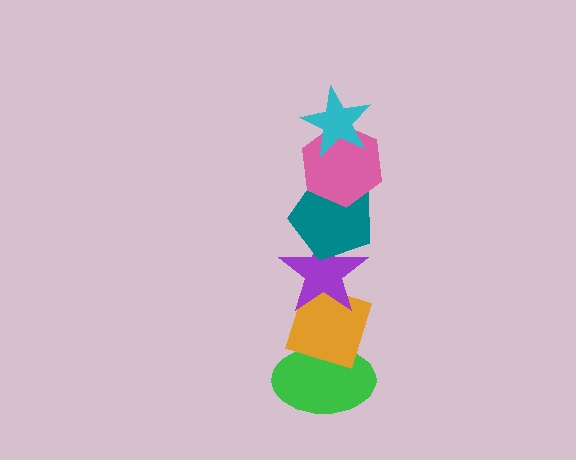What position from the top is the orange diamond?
The orange diamond is 5th from the top.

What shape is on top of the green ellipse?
The orange diamond is on top of the green ellipse.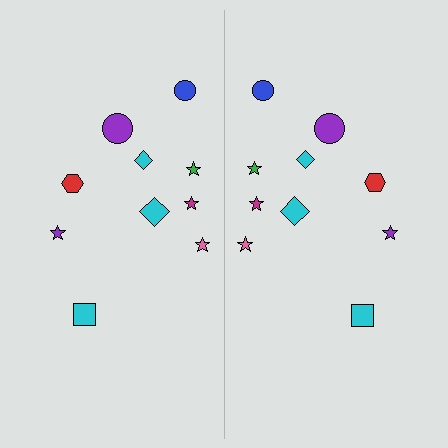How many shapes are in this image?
There are 20 shapes in this image.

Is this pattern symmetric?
Yes, this pattern has bilateral (reflection) symmetry.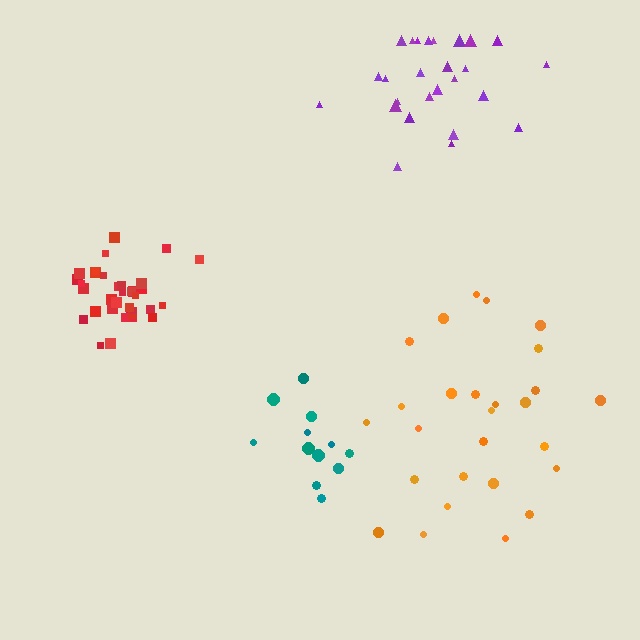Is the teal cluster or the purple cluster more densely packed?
Teal.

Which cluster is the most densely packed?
Red.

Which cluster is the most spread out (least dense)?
Orange.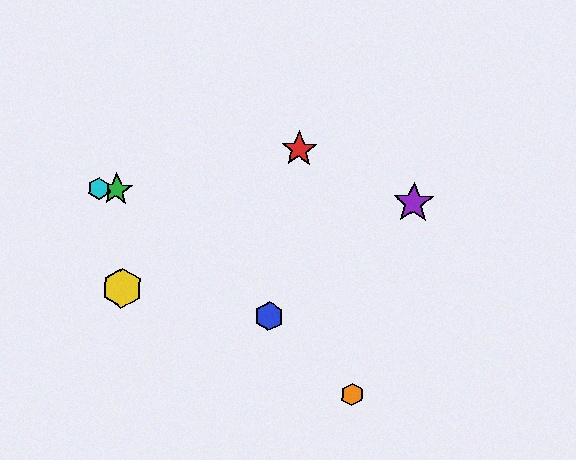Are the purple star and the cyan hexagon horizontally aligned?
Yes, both are at y≈203.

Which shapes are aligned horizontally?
The green star, the purple star, the cyan hexagon are aligned horizontally.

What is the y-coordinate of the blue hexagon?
The blue hexagon is at y≈316.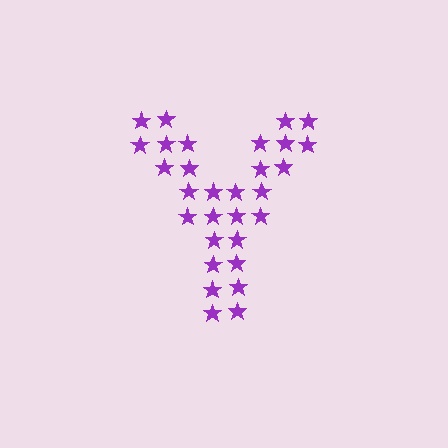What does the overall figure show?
The overall figure shows the letter Y.